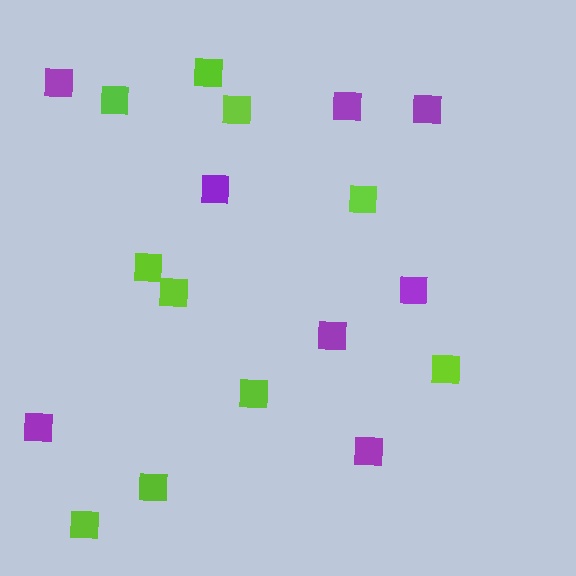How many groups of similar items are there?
There are 2 groups: one group of lime squares (10) and one group of purple squares (8).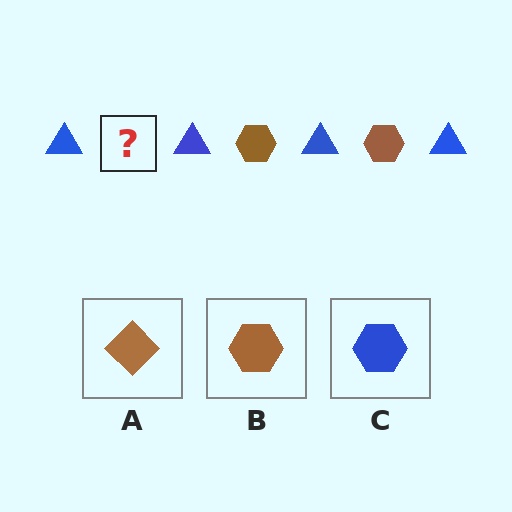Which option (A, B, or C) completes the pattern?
B.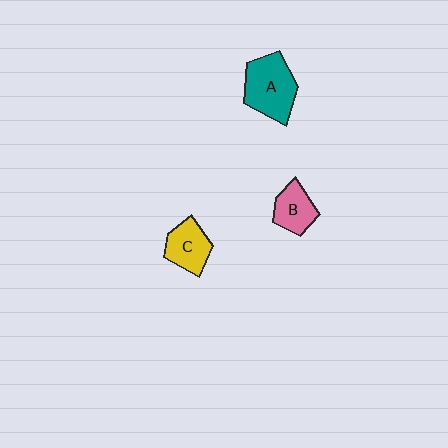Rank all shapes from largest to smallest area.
From largest to smallest: A (teal), C (yellow), B (pink).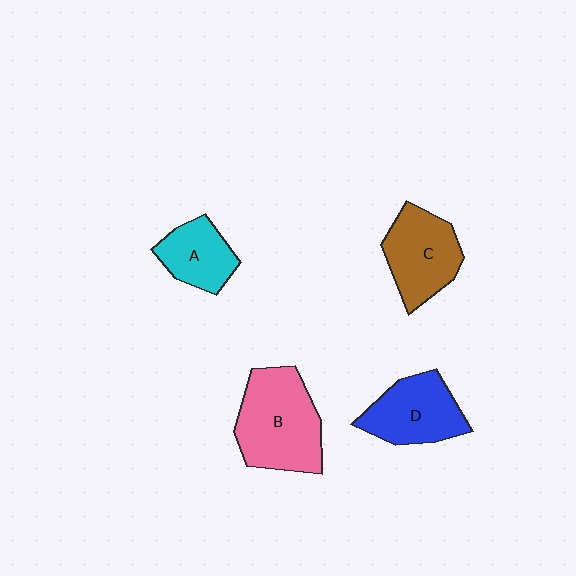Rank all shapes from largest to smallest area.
From largest to smallest: B (pink), C (brown), D (blue), A (cyan).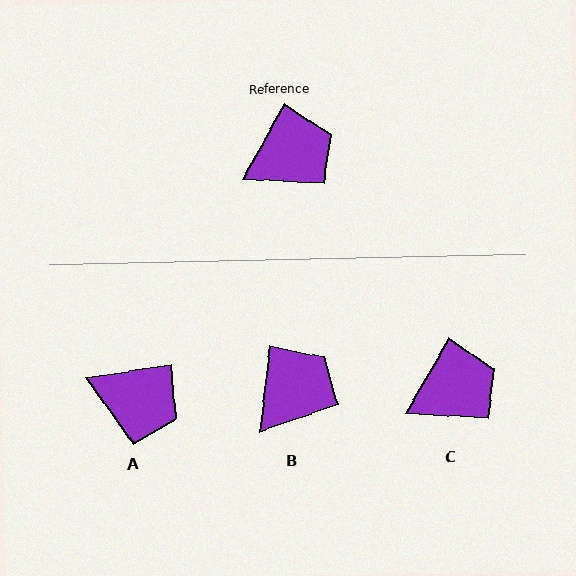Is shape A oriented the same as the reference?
No, it is off by about 51 degrees.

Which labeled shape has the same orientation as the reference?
C.